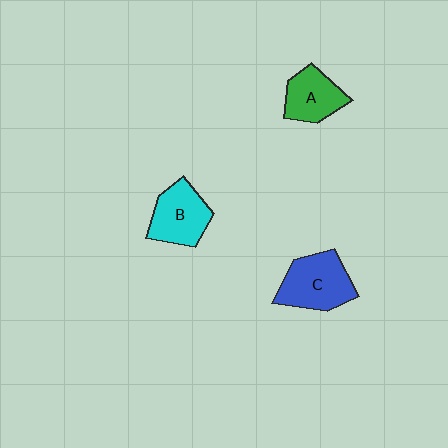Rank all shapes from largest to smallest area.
From largest to smallest: C (blue), B (cyan), A (green).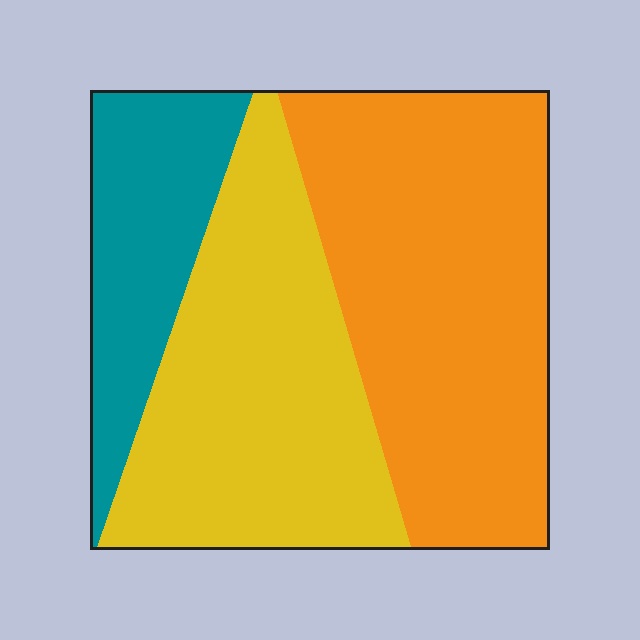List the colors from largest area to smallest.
From largest to smallest: orange, yellow, teal.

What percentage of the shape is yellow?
Yellow takes up about three eighths (3/8) of the shape.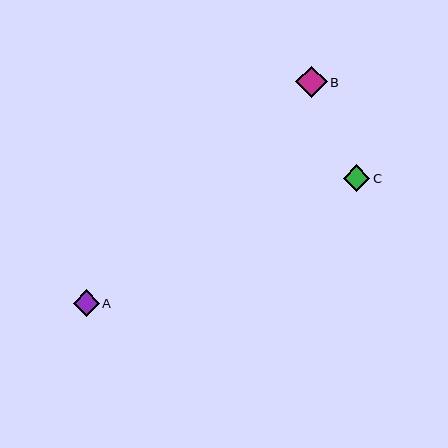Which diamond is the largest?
Diamond B is the largest with a size of approximately 31 pixels.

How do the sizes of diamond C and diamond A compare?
Diamond C and diamond A are approximately the same size.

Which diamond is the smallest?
Diamond A is the smallest with a size of approximately 26 pixels.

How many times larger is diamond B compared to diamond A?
Diamond B is approximately 1.2 times the size of diamond A.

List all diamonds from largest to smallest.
From largest to smallest: B, C, A.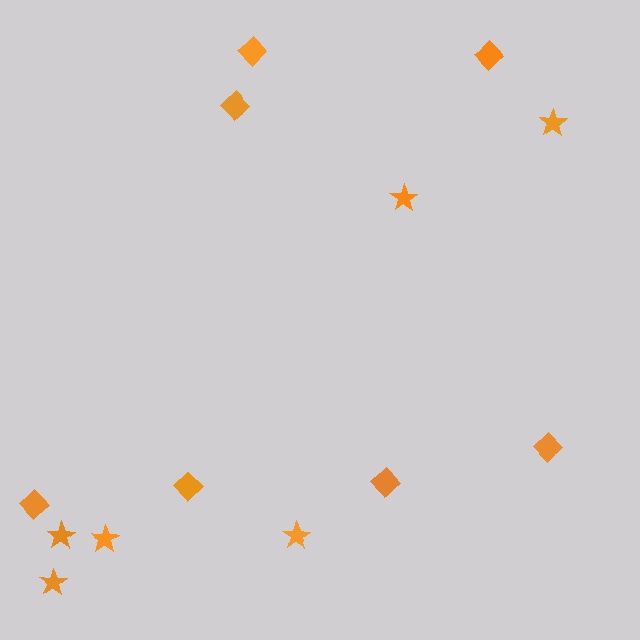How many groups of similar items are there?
There are 2 groups: one group of diamonds (7) and one group of stars (6).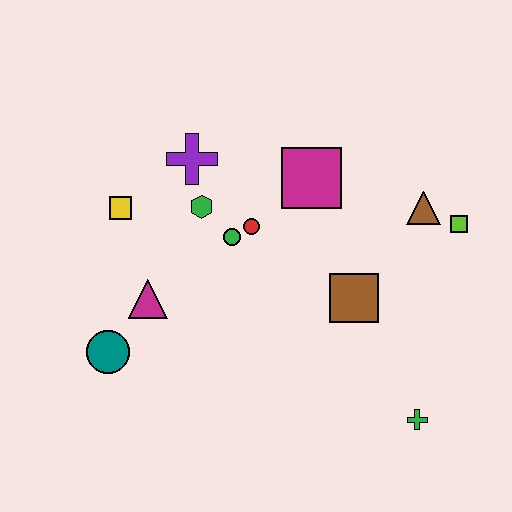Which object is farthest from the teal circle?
The lime square is farthest from the teal circle.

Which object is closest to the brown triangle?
The lime square is closest to the brown triangle.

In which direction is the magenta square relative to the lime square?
The magenta square is to the left of the lime square.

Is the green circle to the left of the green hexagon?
No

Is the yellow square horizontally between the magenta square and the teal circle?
Yes